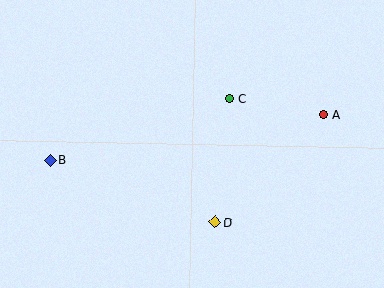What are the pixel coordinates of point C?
Point C is at (230, 99).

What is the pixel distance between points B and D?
The distance between B and D is 177 pixels.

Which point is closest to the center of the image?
Point C at (230, 99) is closest to the center.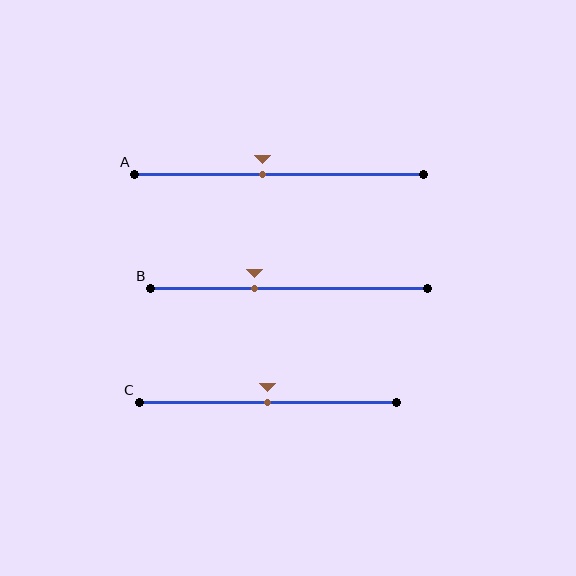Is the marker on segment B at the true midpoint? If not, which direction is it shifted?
No, the marker on segment B is shifted to the left by about 12% of the segment length.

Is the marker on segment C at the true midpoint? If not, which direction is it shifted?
Yes, the marker on segment C is at the true midpoint.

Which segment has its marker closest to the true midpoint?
Segment C has its marker closest to the true midpoint.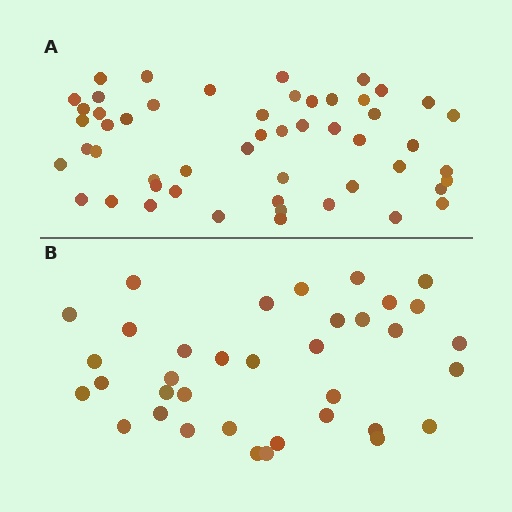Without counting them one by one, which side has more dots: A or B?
Region A (the top region) has more dots.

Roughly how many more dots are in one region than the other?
Region A has approximately 15 more dots than region B.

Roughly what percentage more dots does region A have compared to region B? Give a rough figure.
About 45% more.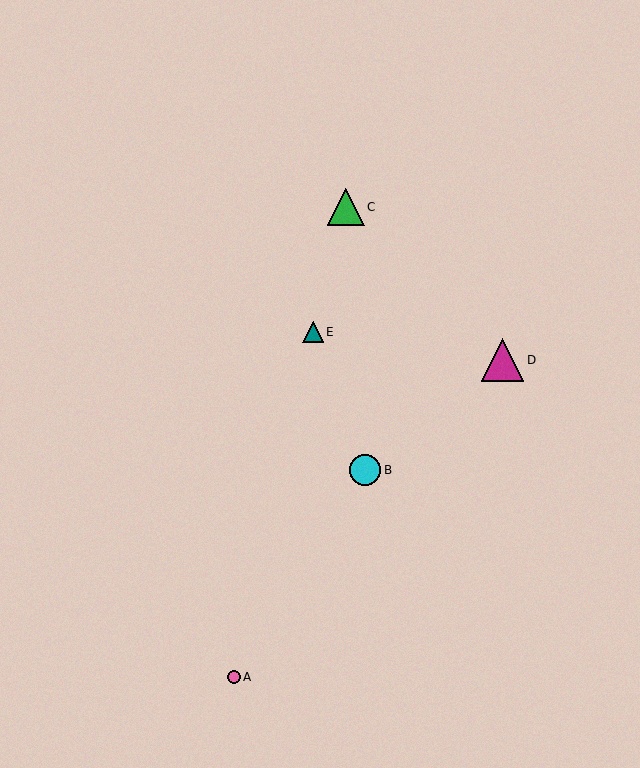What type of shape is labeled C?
Shape C is a green triangle.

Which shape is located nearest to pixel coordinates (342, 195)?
The green triangle (labeled C) at (346, 207) is nearest to that location.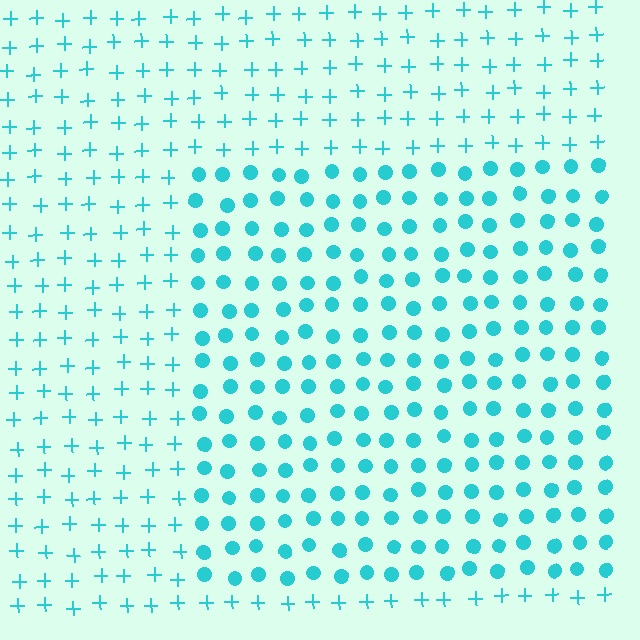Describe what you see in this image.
The image is filled with small cyan elements arranged in a uniform grid. A rectangle-shaped region contains circles, while the surrounding area contains plus signs. The boundary is defined purely by the change in element shape.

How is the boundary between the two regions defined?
The boundary is defined by a change in element shape: circles inside vs. plus signs outside. All elements share the same color and spacing.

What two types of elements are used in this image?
The image uses circles inside the rectangle region and plus signs outside it.